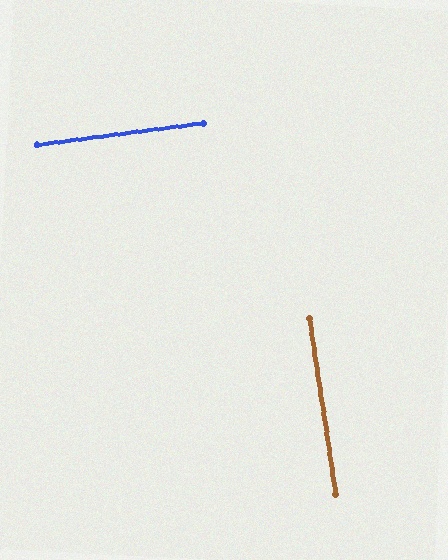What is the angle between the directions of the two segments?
Approximately 89 degrees.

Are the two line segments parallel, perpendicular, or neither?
Perpendicular — they meet at approximately 89°.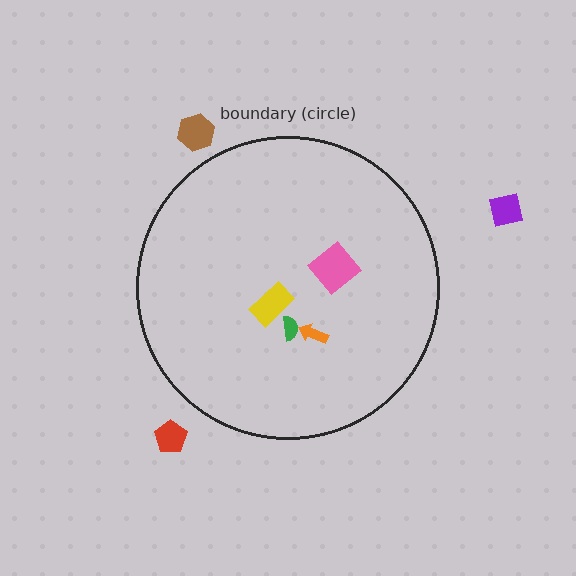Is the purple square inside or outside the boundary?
Outside.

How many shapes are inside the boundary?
4 inside, 3 outside.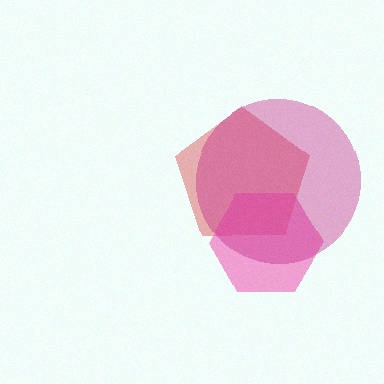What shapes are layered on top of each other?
The layered shapes are: a red pentagon, a pink hexagon, a magenta circle.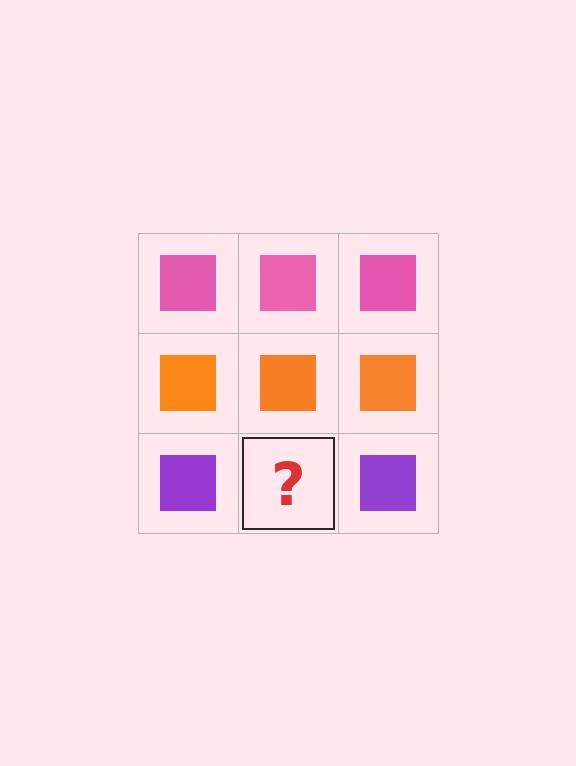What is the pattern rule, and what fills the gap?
The rule is that each row has a consistent color. The gap should be filled with a purple square.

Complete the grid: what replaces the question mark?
The question mark should be replaced with a purple square.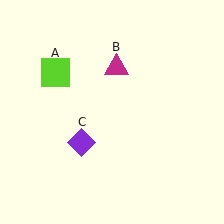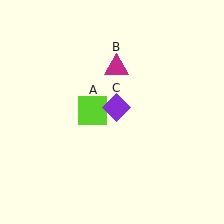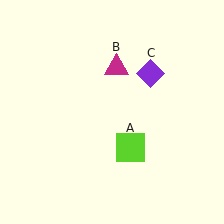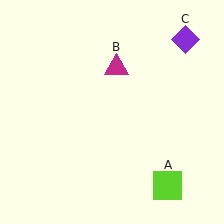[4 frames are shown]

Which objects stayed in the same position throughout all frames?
Magenta triangle (object B) remained stationary.